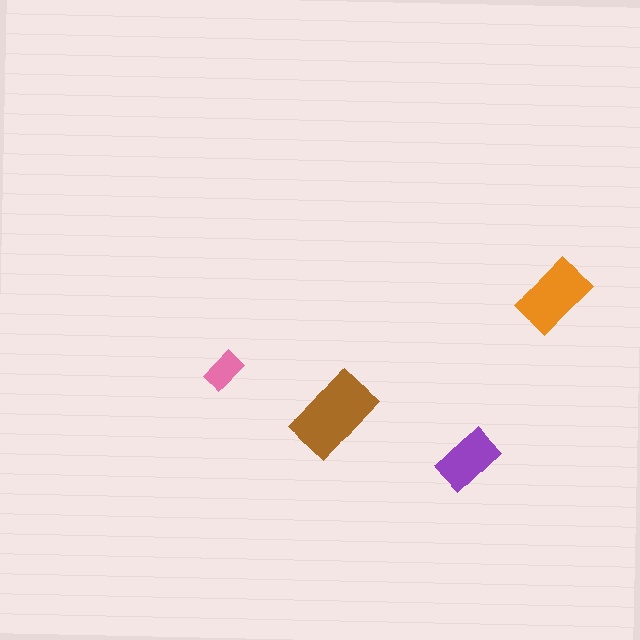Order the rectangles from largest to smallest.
the brown one, the orange one, the purple one, the pink one.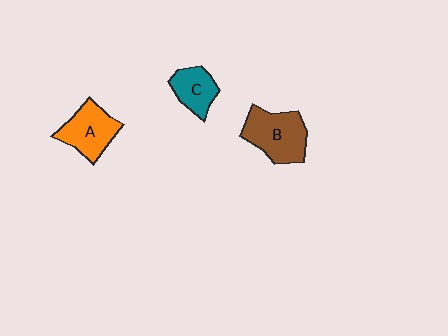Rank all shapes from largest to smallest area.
From largest to smallest: B (brown), A (orange), C (teal).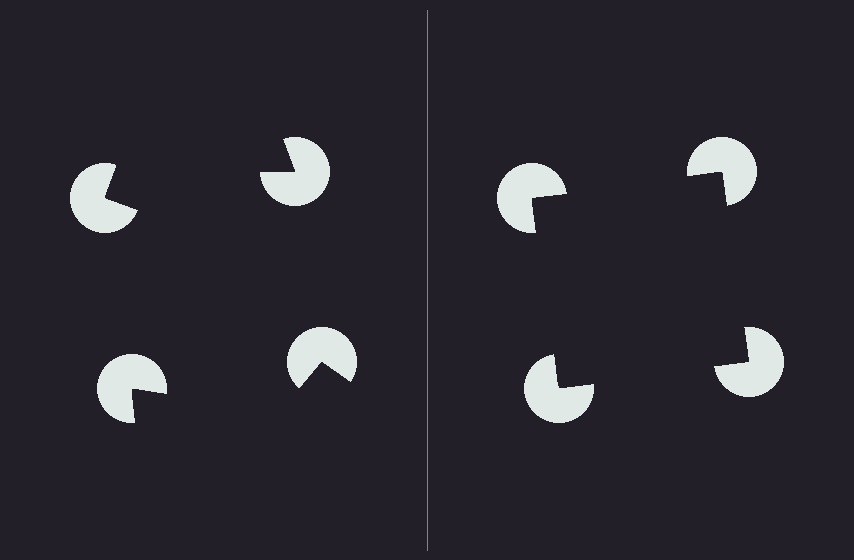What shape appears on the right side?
An illusory square.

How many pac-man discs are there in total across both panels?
8 — 4 on each side.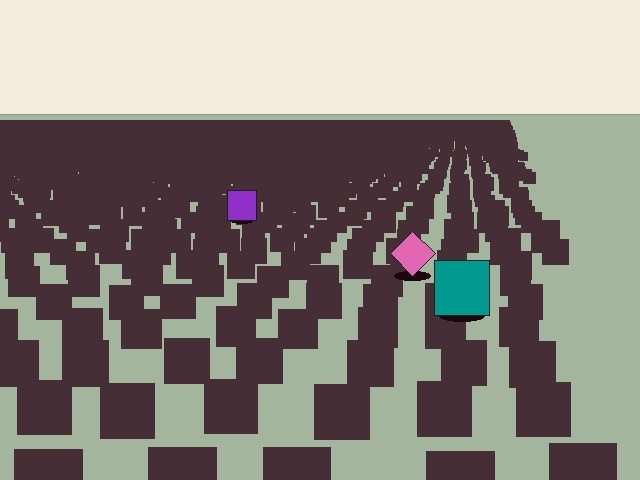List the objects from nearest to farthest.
From nearest to farthest: the teal square, the pink diamond, the purple square.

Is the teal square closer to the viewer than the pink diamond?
Yes. The teal square is closer — you can tell from the texture gradient: the ground texture is coarser near it.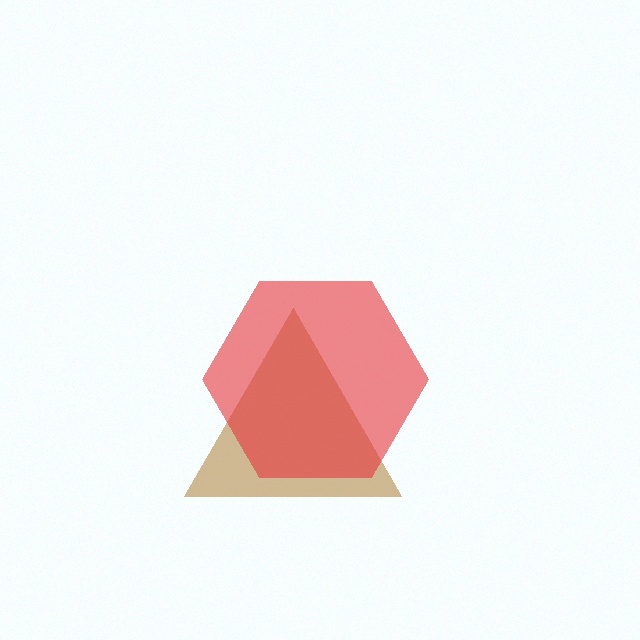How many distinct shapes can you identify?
There are 2 distinct shapes: a brown triangle, a red hexagon.